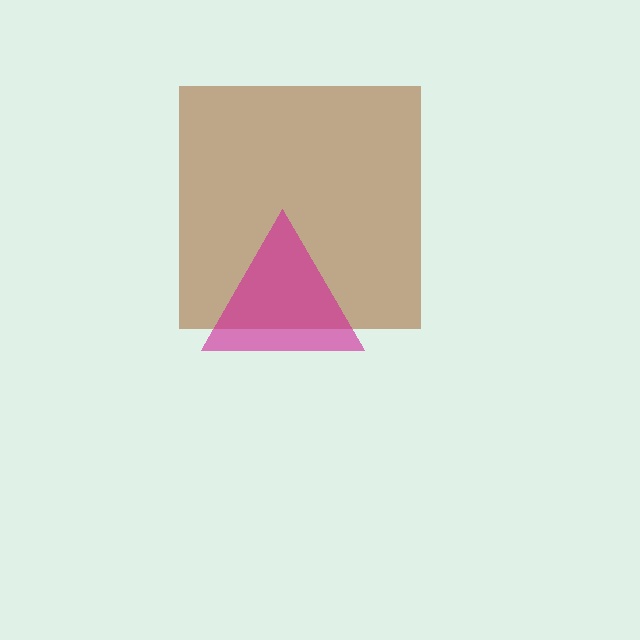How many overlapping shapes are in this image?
There are 2 overlapping shapes in the image.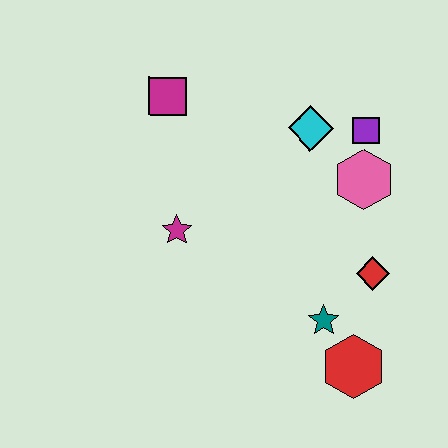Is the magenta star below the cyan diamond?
Yes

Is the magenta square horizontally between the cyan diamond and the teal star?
No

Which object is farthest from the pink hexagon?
The magenta square is farthest from the pink hexagon.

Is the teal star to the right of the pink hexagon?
No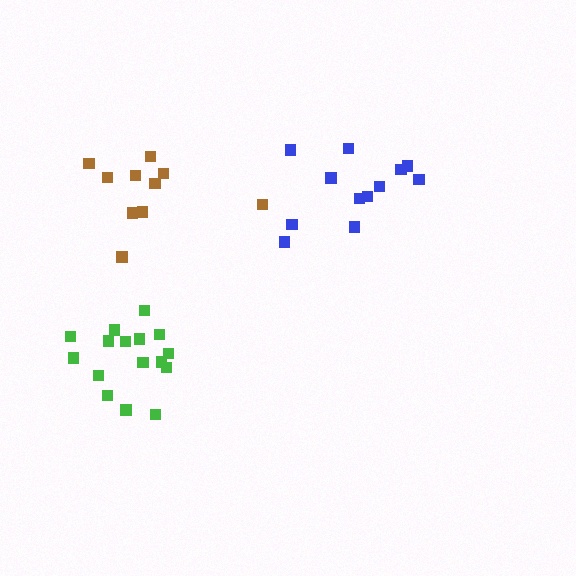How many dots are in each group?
Group 1: 12 dots, Group 2: 16 dots, Group 3: 10 dots (38 total).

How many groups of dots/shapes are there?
There are 3 groups.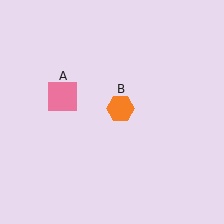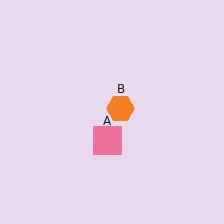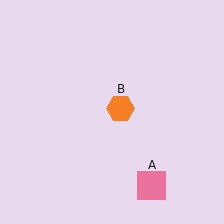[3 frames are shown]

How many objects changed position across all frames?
1 object changed position: pink square (object A).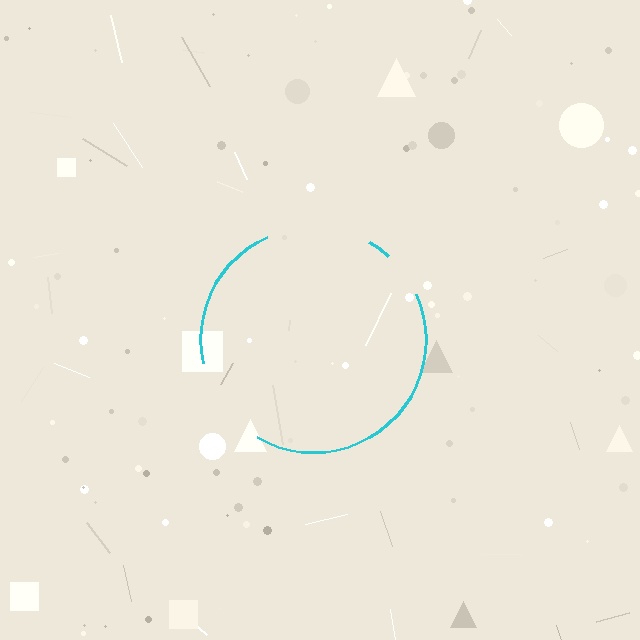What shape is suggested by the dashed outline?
The dashed outline suggests a circle.